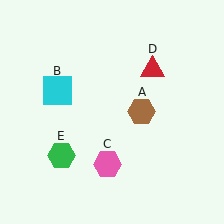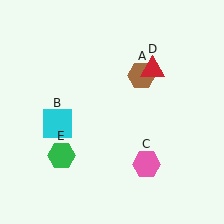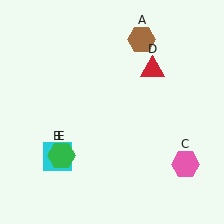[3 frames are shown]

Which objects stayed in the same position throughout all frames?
Red triangle (object D) and green hexagon (object E) remained stationary.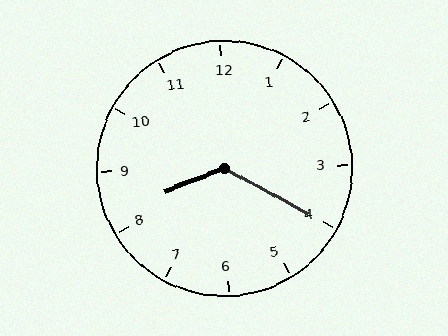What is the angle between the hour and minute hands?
Approximately 130 degrees.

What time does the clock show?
8:20.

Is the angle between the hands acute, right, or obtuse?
It is obtuse.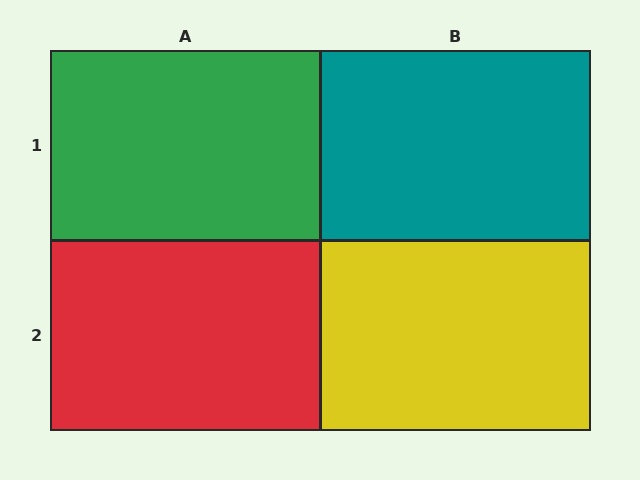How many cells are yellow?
1 cell is yellow.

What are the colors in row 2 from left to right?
Red, yellow.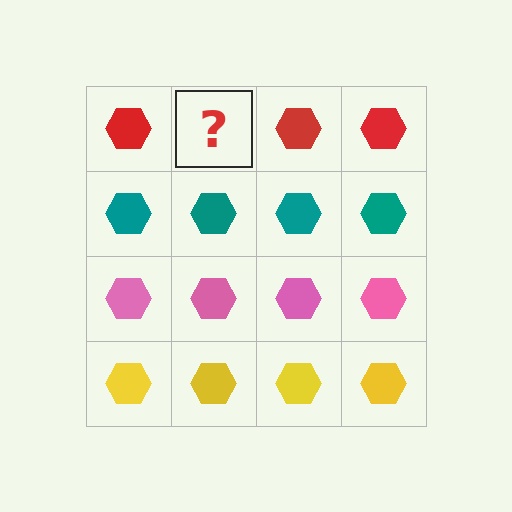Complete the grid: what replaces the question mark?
The question mark should be replaced with a red hexagon.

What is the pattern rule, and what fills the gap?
The rule is that each row has a consistent color. The gap should be filled with a red hexagon.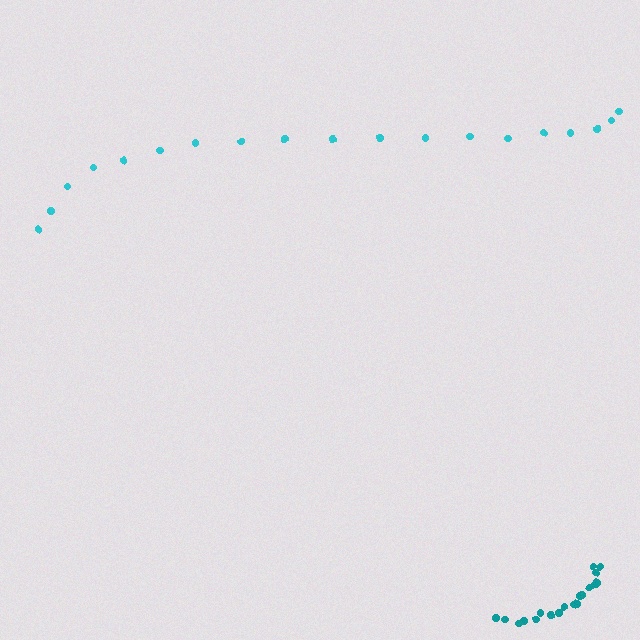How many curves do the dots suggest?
There are 2 distinct paths.